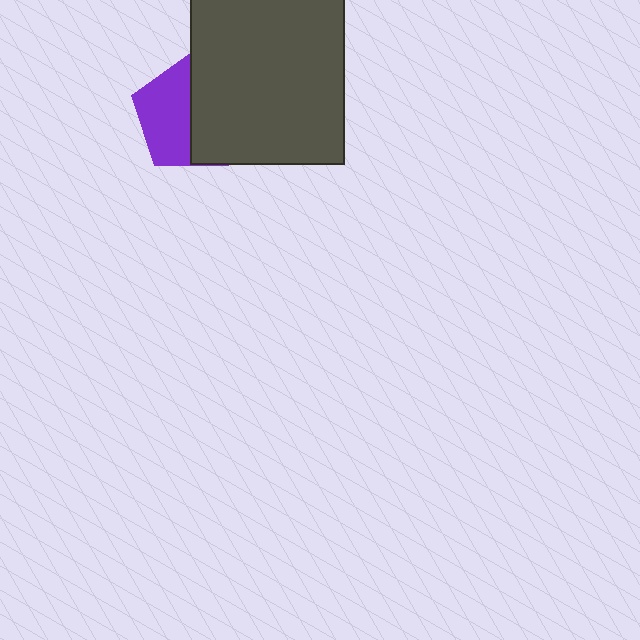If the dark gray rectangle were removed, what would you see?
You would see the complete purple pentagon.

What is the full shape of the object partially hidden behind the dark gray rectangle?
The partially hidden object is a purple pentagon.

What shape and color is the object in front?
The object in front is a dark gray rectangle.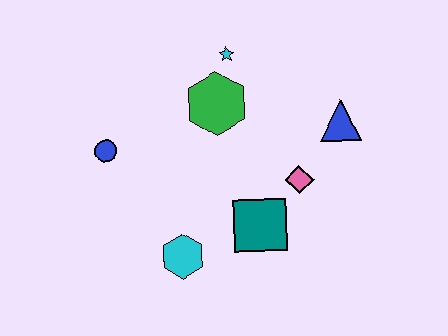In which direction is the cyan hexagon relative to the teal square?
The cyan hexagon is to the left of the teal square.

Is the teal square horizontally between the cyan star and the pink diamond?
Yes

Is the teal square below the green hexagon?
Yes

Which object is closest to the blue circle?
The green hexagon is closest to the blue circle.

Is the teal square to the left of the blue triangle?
Yes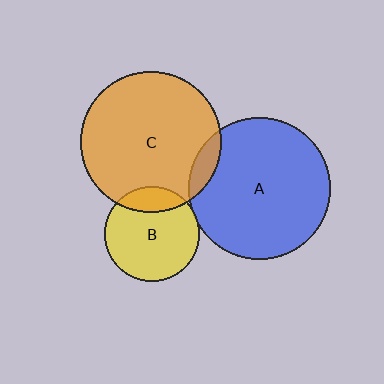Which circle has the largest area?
Circle A (blue).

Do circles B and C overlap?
Yes.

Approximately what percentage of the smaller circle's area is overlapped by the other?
Approximately 20%.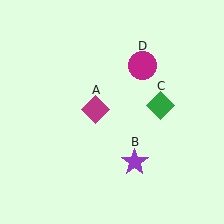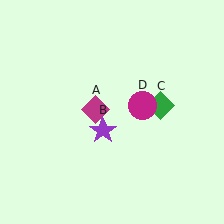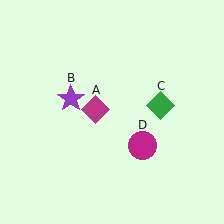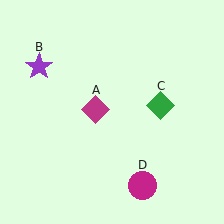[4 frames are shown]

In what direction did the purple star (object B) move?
The purple star (object B) moved up and to the left.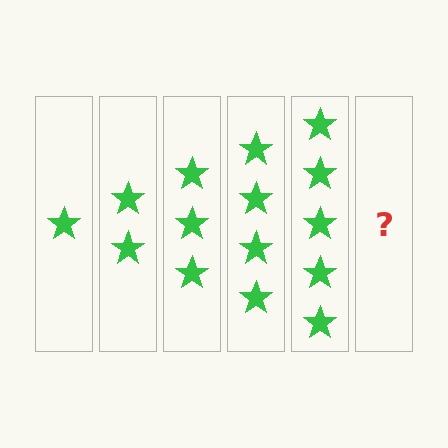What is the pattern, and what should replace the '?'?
The pattern is that each step adds one more star. The '?' should be 6 stars.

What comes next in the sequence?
The next element should be 6 stars.